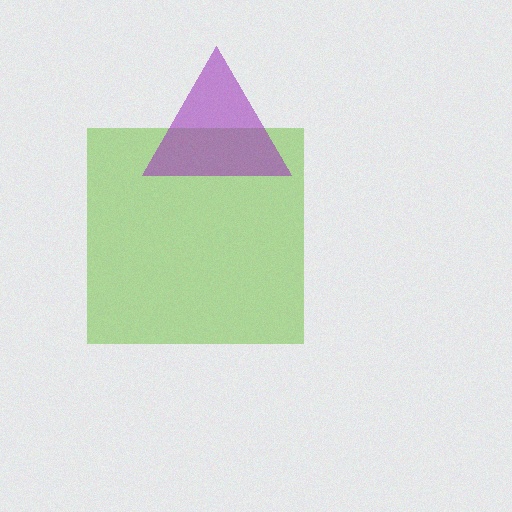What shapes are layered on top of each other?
The layered shapes are: a lime square, a purple triangle.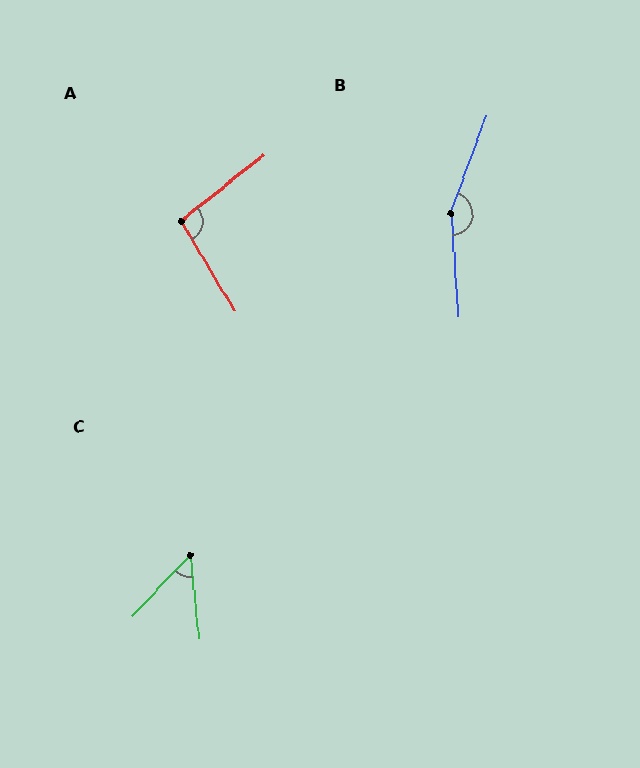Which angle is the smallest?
C, at approximately 49 degrees.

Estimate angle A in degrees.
Approximately 98 degrees.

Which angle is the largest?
B, at approximately 155 degrees.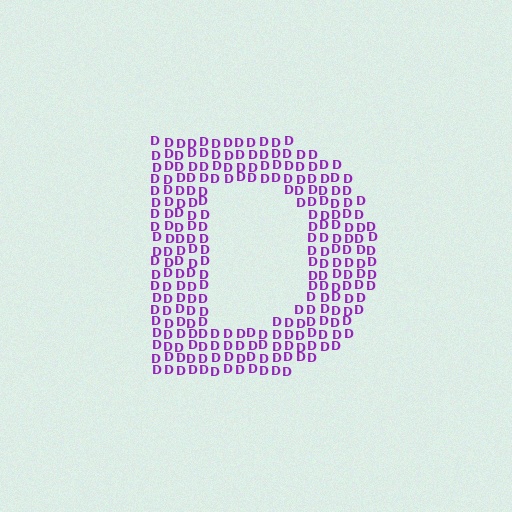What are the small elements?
The small elements are letter D's.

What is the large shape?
The large shape is the letter D.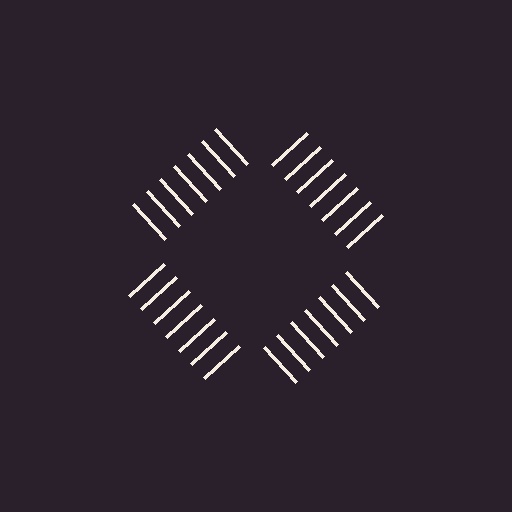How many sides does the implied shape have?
4 sides — the line-ends trace a square.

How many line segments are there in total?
28 — 7 along each of the 4 edges.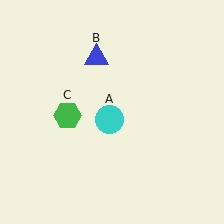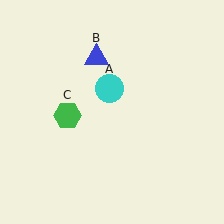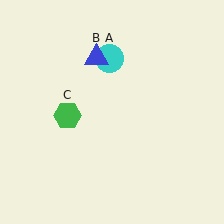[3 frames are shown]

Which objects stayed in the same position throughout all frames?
Blue triangle (object B) and green hexagon (object C) remained stationary.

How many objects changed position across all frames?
1 object changed position: cyan circle (object A).